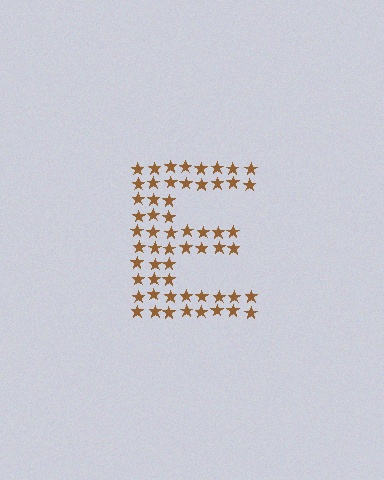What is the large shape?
The large shape is the letter E.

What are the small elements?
The small elements are stars.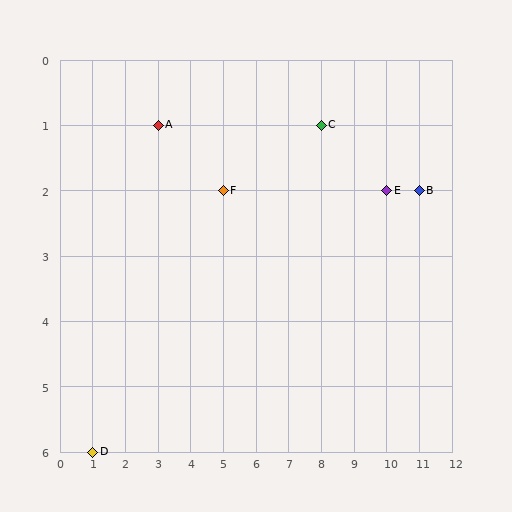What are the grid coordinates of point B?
Point B is at grid coordinates (11, 2).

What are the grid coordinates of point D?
Point D is at grid coordinates (1, 6).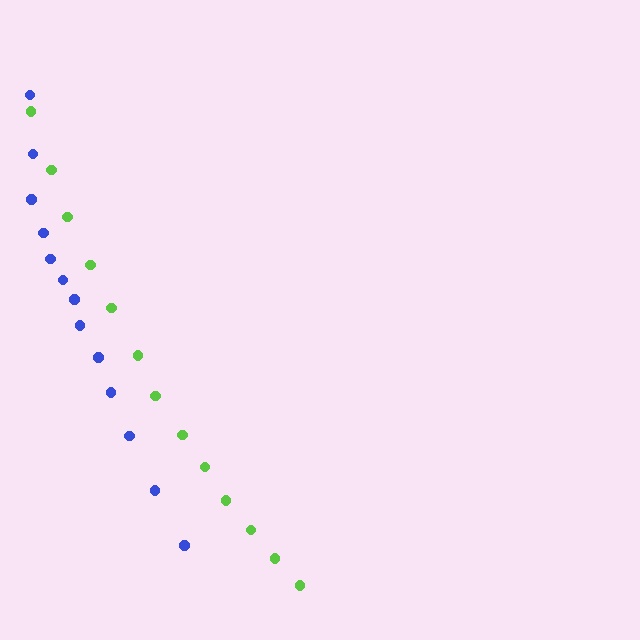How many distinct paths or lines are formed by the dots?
There are 2 distinct paths.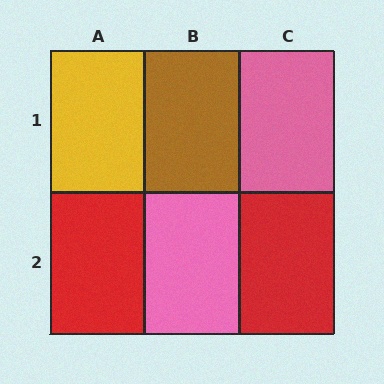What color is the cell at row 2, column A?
Red.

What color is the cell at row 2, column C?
Red.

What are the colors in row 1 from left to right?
Yellow, brown, pink.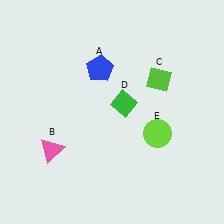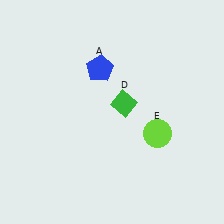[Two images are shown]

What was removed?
The lime diamond (C), the pink triangle (B) were removed in Image 2.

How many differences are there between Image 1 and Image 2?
There are 2 differences between the two images.